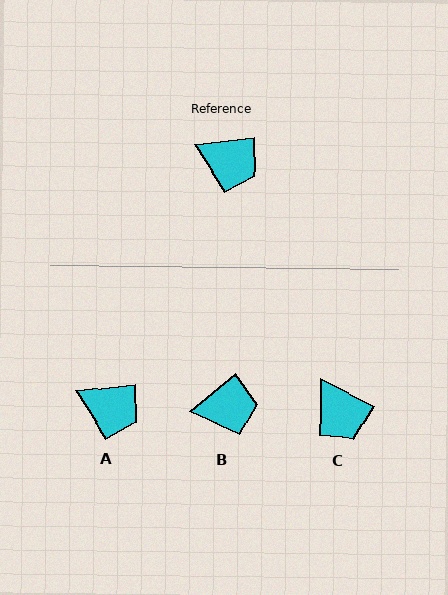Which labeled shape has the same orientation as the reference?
A.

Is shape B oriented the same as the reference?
No, it is off by about 33 degrees.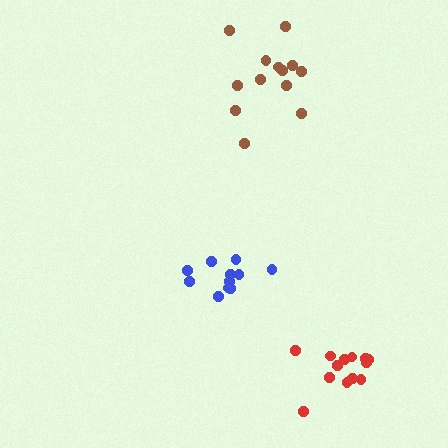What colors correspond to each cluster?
The clusters are colored: brown, red, blue.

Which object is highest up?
The brown cluster is topmost.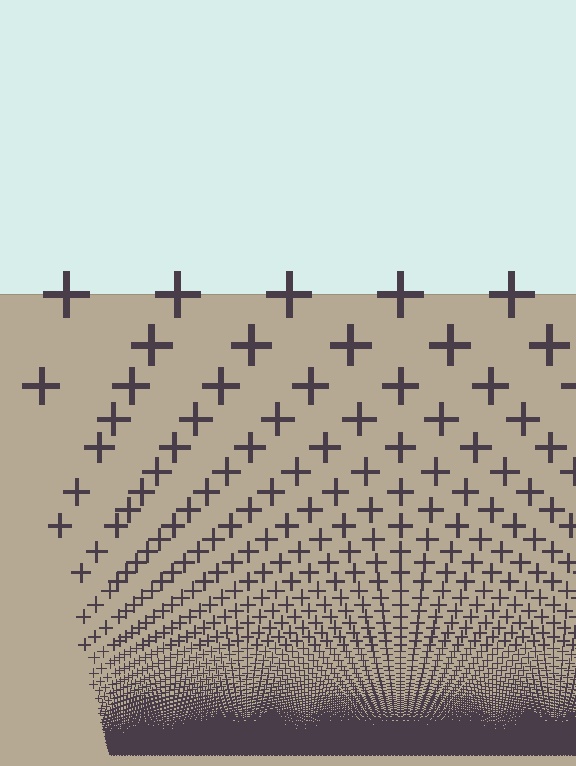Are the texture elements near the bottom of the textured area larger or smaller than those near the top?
Smaller. The gradient is inverted — elements near the bottom are smaller and denser.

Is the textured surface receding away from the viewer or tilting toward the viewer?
The surface appears to tilt toward the viewer. Texture elements get larger and sparser toward the top.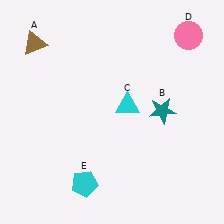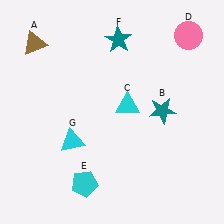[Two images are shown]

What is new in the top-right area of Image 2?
A teal star (F) was added in the top-right area of Image 2.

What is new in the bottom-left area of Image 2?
A cyan triangle (G) was added in the bottom-left area of Image 2.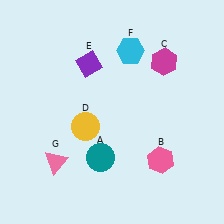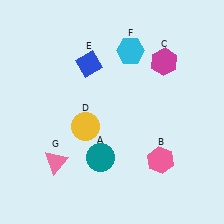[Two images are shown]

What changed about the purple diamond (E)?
In Image 1, E is purple. In Image 2, it changed to blue.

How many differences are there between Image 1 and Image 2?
There is 1 difference between the two images.